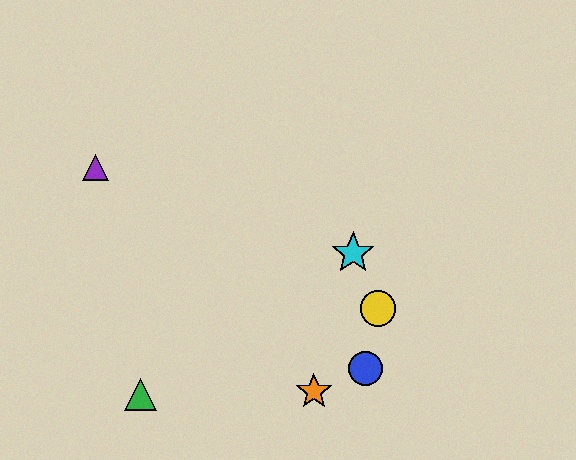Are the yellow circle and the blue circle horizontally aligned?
No, the yellow circle is at y≈309 and the blue circle is at y≈368.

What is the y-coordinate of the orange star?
The orange star is at y≈392.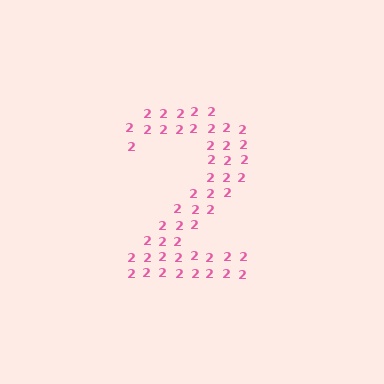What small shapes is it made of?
It is made of small digit 2's.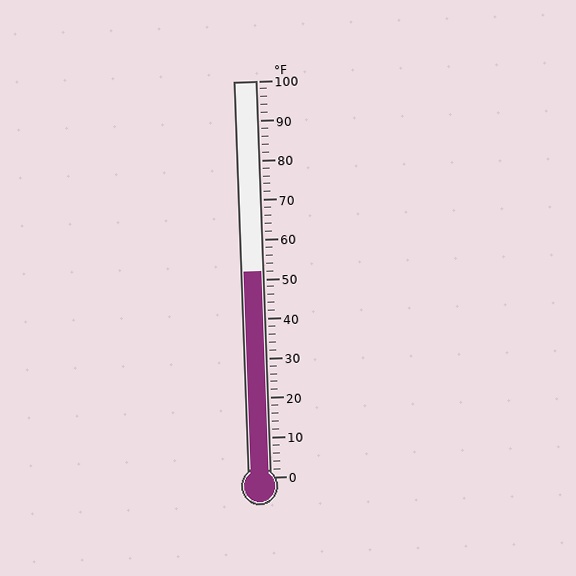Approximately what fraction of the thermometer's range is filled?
The thermometer is filled to approximately 50% of its range.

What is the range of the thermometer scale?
The thermometer scale ranges from 0°F to 100°F.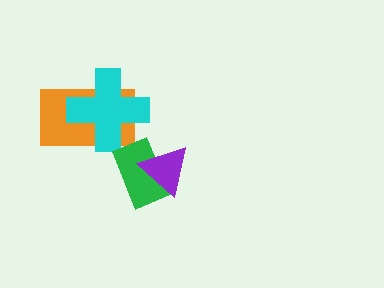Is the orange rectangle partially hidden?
Yes, it is partially covered by another shape.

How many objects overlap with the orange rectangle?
1 object overlaps with the orange rectangle.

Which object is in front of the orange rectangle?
The cyan cross is in front of the orange rectangle.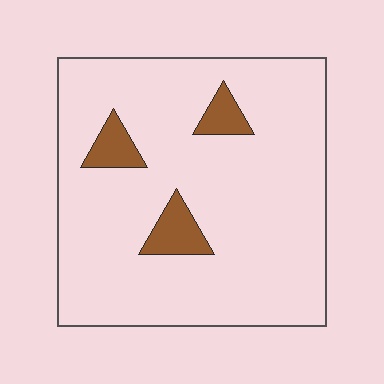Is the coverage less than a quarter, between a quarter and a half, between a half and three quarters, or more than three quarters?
Less than a quarter.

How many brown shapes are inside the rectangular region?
3.